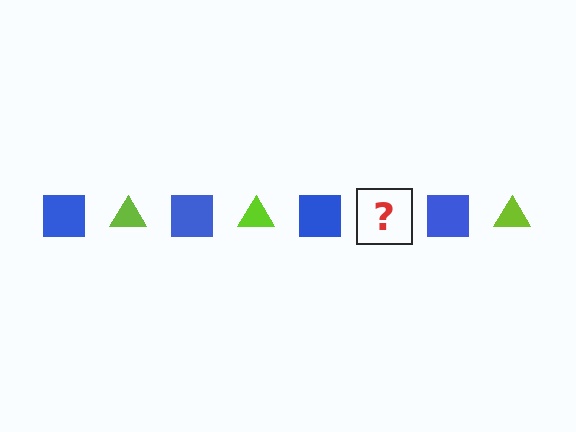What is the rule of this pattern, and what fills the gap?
The rule is that the pattern alternates between blue square and lime triangle. The gap should be filled with a lime triangle.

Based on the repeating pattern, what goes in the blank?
The blank should be a lime triangle.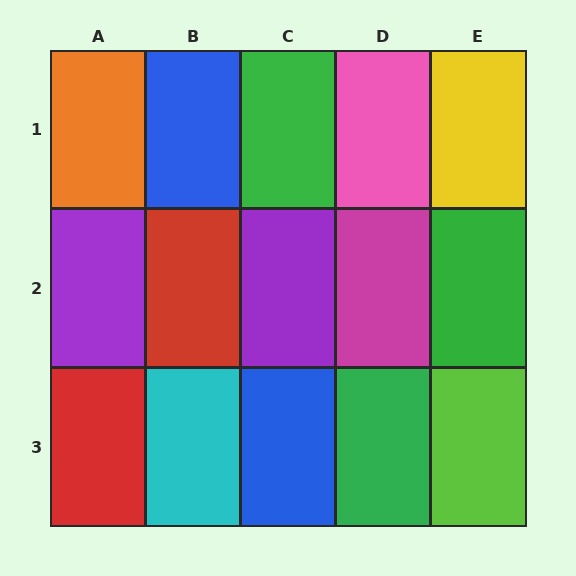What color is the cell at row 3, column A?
Red.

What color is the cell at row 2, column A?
Purple.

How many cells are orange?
1 cell is orange.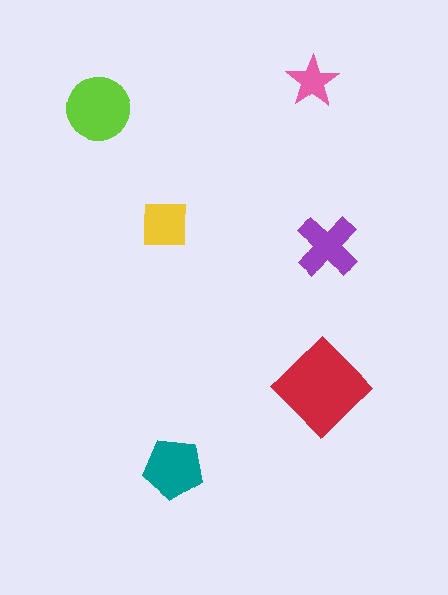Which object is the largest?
The red diamond.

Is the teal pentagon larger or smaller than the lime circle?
Smaller.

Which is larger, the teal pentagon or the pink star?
The teal pentagon.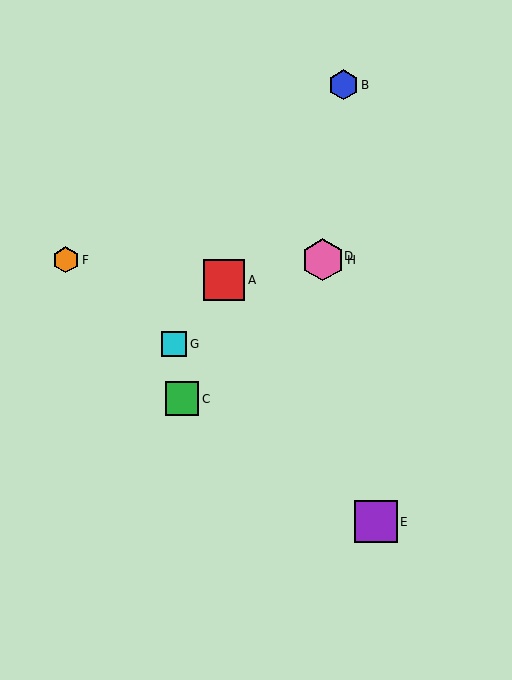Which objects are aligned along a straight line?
Objects D, G, H are aligned along a straight line.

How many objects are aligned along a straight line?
3 objects (D, G, H) are aligned along a straight line.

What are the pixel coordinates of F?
Object F is at (66, 260).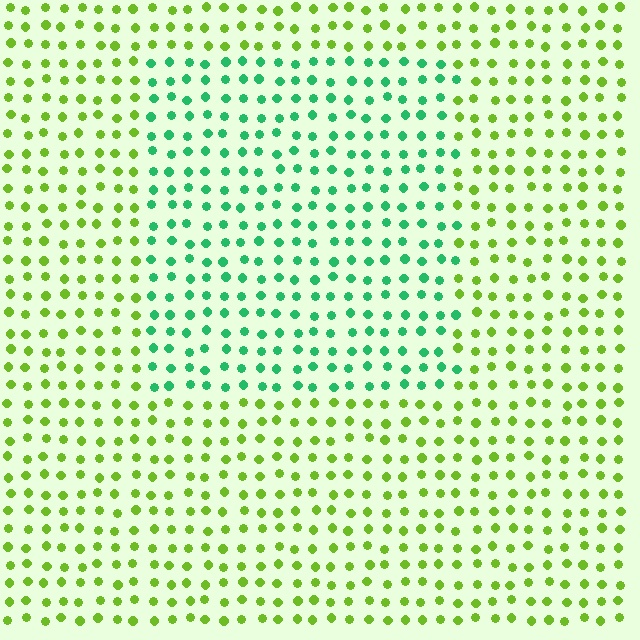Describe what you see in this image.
The image is filled with small lime elements in a uniform arrangement. A rectangle-shaped region is visible where the elements are tinted to a slightly different hue, forming a subtle color boundary.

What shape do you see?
I see a rectangle.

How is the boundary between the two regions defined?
The boundary is defined purely by a slight shift in hue (about 55 degrees). Spacing, size, and orientation are identical on both sides.